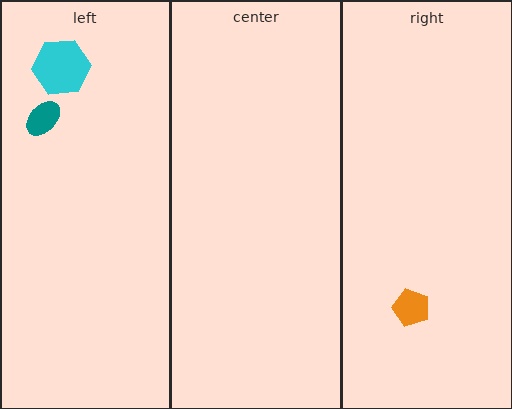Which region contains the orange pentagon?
The right region.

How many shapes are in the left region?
2.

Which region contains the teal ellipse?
The left region.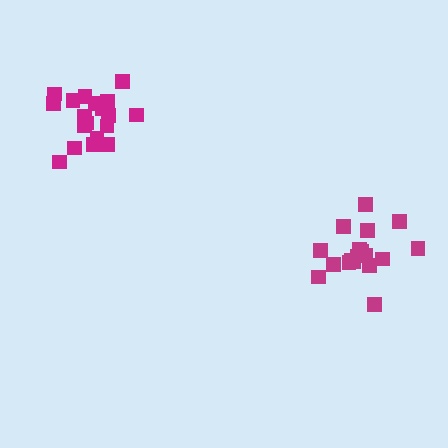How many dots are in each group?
Group 1: 19 dots, Group 2: 19 dots (38 total).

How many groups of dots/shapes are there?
There are 2 groups.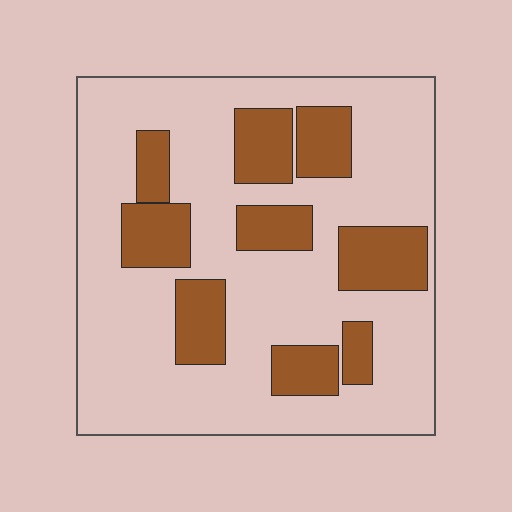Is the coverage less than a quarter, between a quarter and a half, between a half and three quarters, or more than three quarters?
Between a quarter and a half.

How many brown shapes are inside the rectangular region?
9.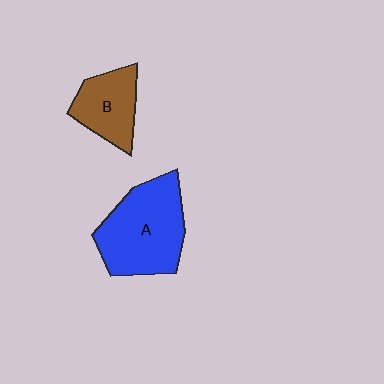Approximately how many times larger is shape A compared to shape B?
Approximately 1.7 times.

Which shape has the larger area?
Shape A (blue).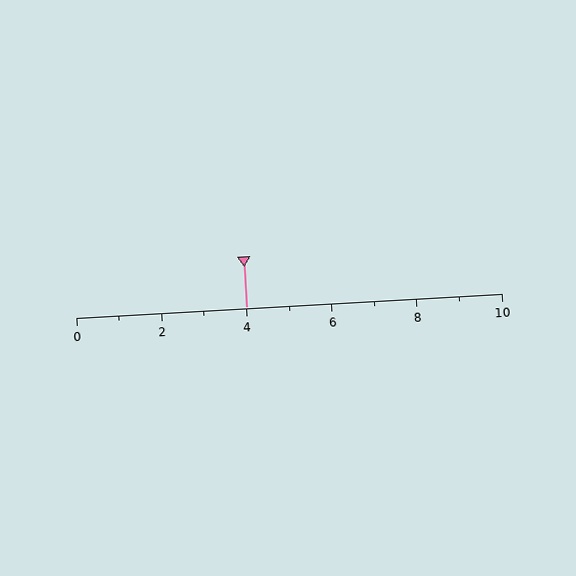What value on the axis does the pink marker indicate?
The marker indicates approximately 4.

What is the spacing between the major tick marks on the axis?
The major ticks are spaced 2 apart.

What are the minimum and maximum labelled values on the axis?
The axis runs from 0 to 10.